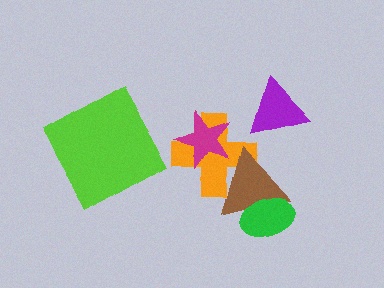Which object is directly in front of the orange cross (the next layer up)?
The magenta star is directly in front of the orange cross.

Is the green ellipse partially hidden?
No, no other shape covers it.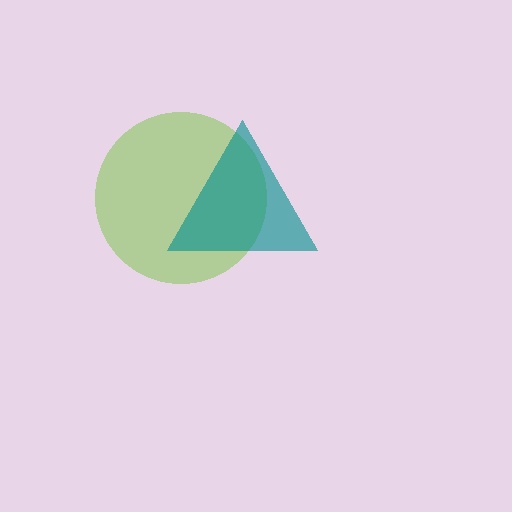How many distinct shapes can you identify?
There are 2 distinct shapes: a lime circle, a teal triangle.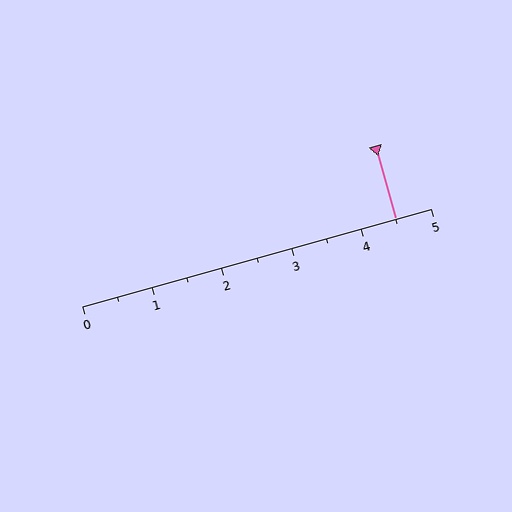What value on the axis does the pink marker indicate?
The marker indicates approximately 4.5.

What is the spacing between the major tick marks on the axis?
The major ticks are spaced 1 apart.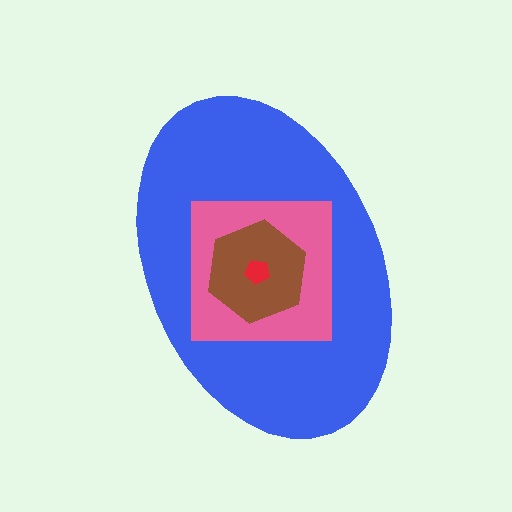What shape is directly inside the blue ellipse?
The pink square.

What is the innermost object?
The red pentagon.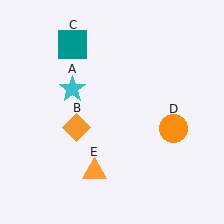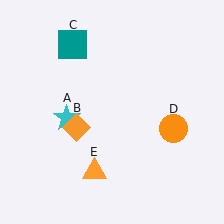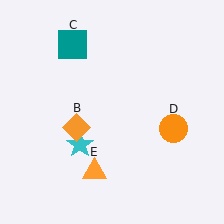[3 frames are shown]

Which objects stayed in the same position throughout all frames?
Orange diamond (object B) and teal square (object C) and orange circle (object D) and orange triangle (object E) remained stationary.